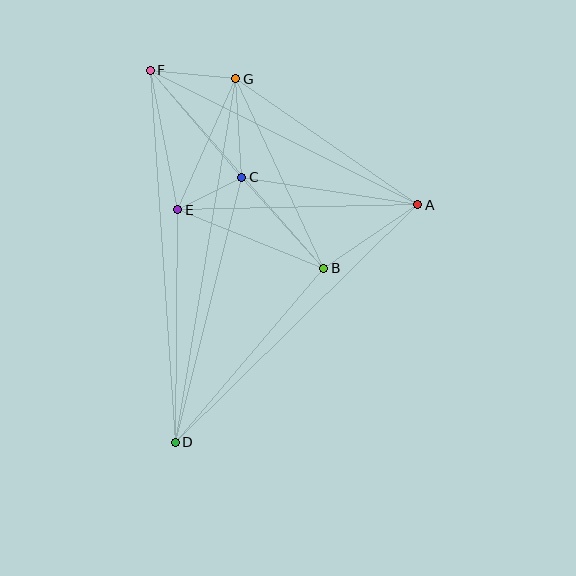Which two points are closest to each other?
Points C and E are closest to each other.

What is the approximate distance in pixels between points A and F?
The distance between A and F is approximately 299 pixels.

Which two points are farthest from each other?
Points D and F are farthest from each other.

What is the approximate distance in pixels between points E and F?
The distance between E and F is approximately 142 pixels.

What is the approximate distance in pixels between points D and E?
The distance between D and E is approximately 232 pixels.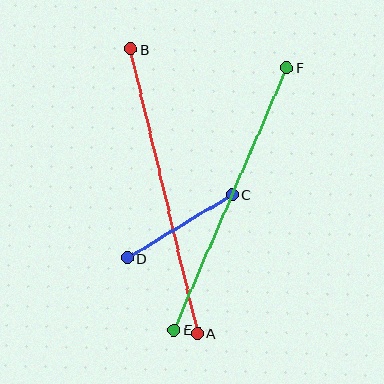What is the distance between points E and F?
The distance is approximately 286 pixels.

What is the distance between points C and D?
The distance is approximately 122 pixels.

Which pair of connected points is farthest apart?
Points A and B are farthest apart.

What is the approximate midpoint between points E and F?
The midpoint is at approximately (231, 199) pixels.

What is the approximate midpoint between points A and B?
The midpoint is at approximately (164, 191) pixels.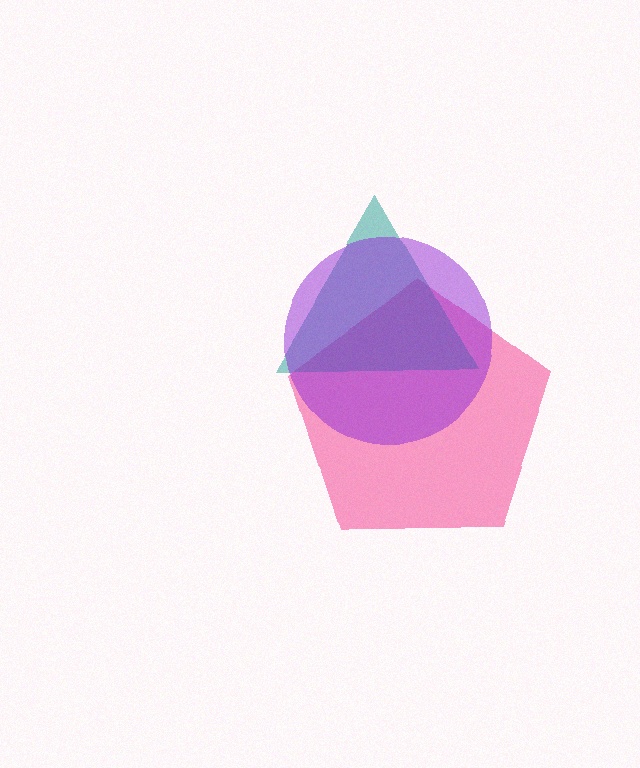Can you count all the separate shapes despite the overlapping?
Yes, there are 3 separate shapes.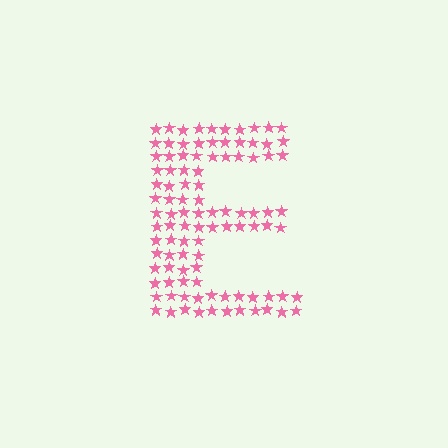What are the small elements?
The small elements are stars.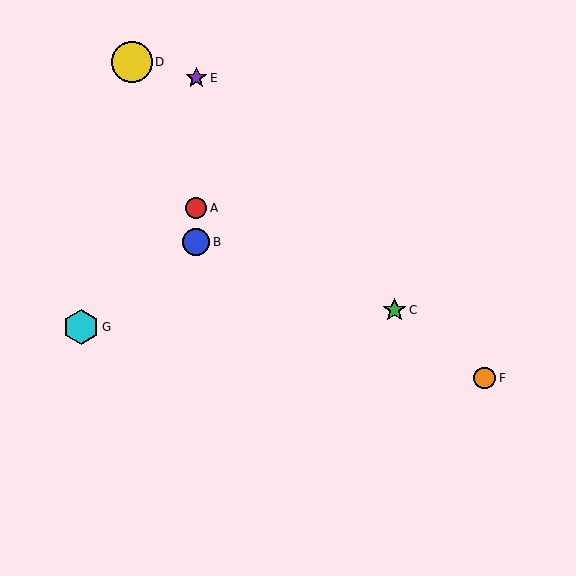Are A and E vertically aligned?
Yes, both are at x≈196.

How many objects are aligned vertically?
3 objects (A, B, E) are aligned vertically.